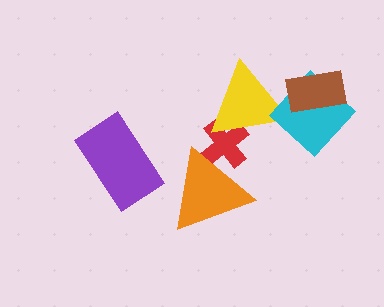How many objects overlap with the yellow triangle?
2 objects overlap with the yellow triangle.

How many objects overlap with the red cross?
2 objects overlap with the red cross.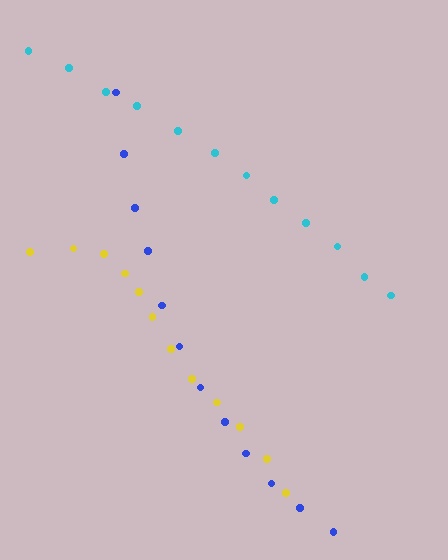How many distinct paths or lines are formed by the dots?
There are 3 distinct paths.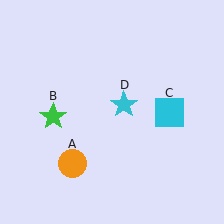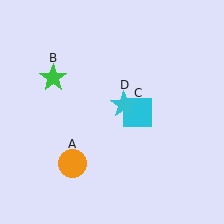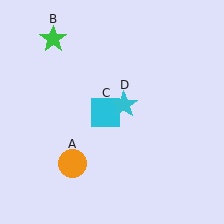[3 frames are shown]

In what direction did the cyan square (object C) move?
The cyan square (object C) moved left.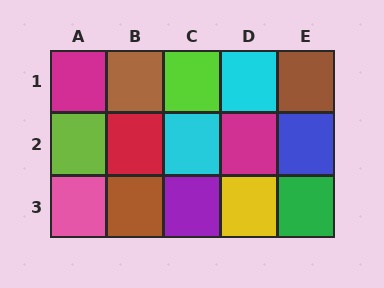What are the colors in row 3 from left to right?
Pink, brown, purple, yellow, green.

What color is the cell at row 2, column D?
Magenta.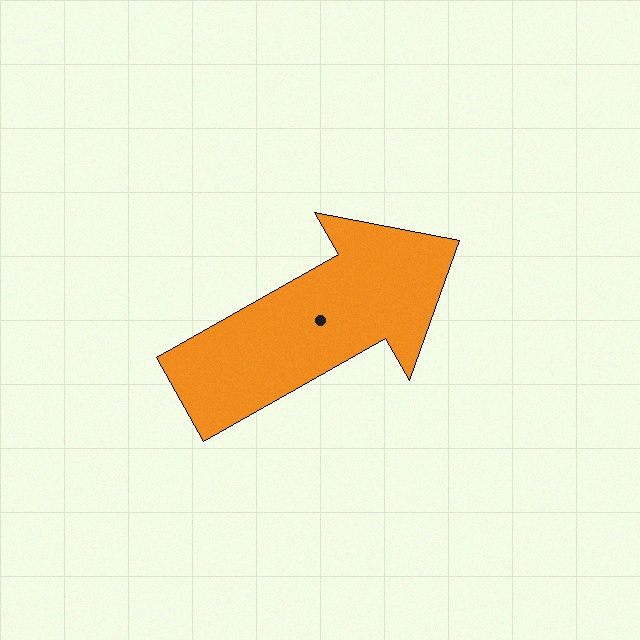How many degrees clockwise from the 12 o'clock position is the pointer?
Approximately 60 degrees.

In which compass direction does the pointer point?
Northeast.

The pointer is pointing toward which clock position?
Roughly 2 o'clock.